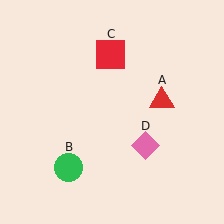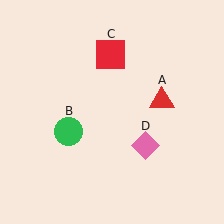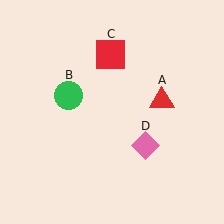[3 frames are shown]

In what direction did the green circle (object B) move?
The green circle (object B) moved up.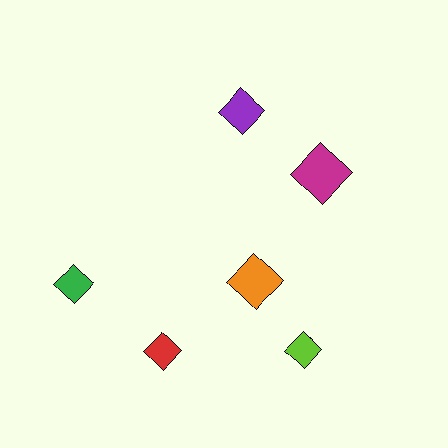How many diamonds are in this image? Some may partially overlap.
There are 6 diamonds.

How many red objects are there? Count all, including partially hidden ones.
There is 1 red object.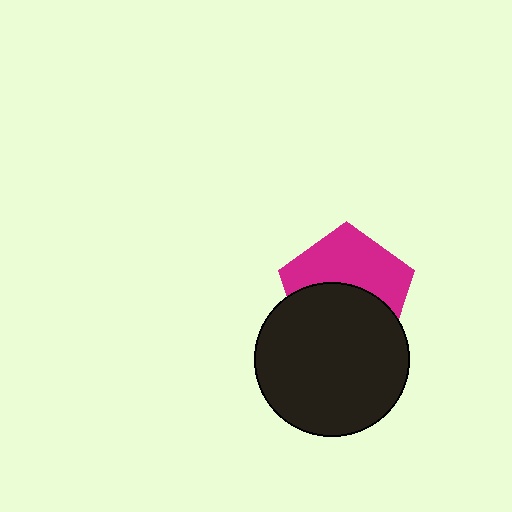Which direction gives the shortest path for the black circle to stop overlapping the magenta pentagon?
Moving down gives the shortest separation.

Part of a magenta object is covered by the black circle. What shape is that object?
It is a pentagon.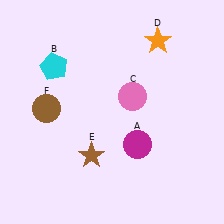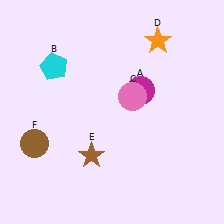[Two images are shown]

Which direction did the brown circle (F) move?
The brown circle (F) moved down.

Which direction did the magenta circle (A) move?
The magenta circle (A) moved up.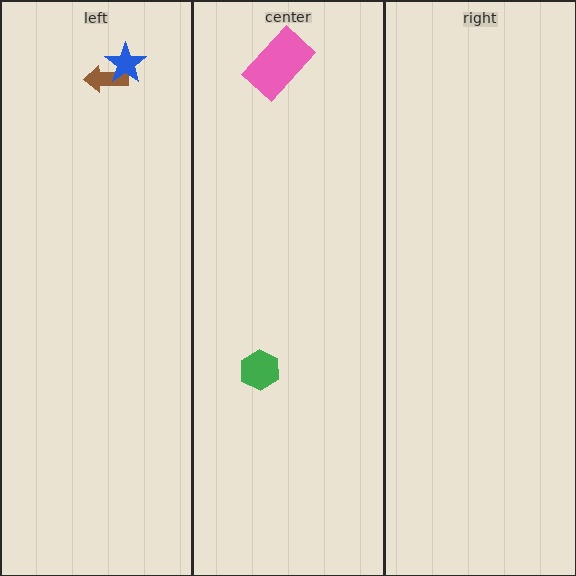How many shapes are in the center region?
2.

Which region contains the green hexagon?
The center region.